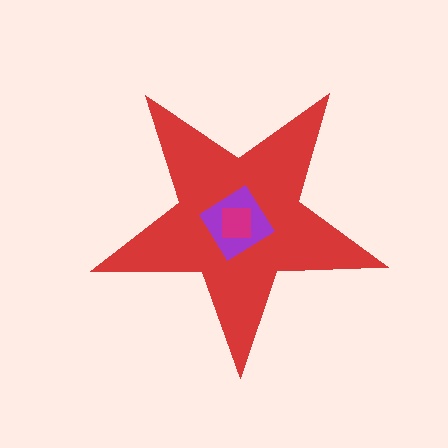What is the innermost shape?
The magenta square.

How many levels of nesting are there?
3.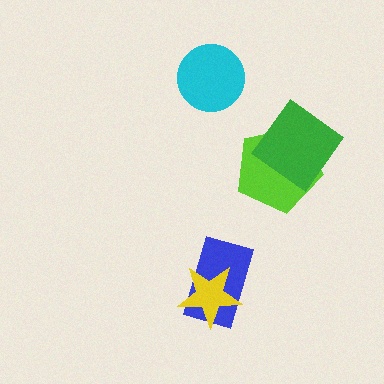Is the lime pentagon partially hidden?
Yes, it is partially covered by another shape.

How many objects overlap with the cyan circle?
0 objects overlap with the cyan circle.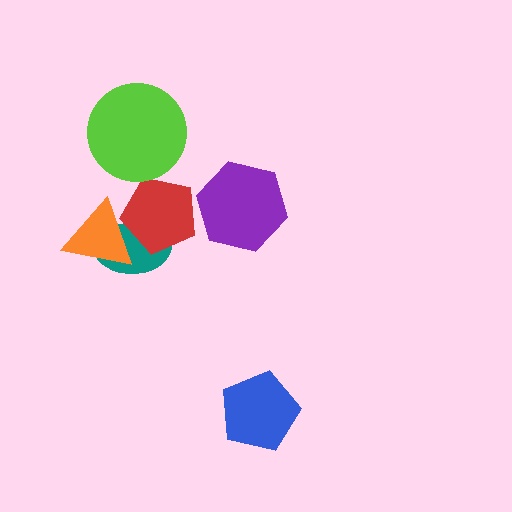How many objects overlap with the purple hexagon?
0 objects overlap with the purple hexagon.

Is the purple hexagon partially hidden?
No, no other shape covers it.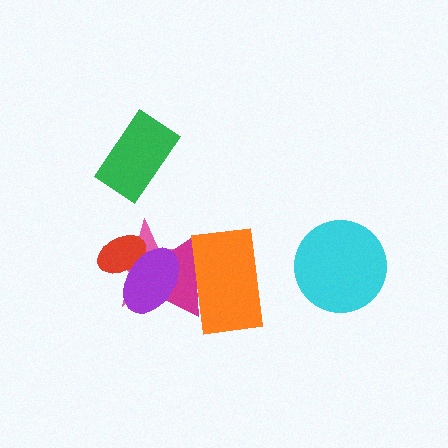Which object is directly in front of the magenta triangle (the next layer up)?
The purple ellipse is directly in front of the magenta triangle.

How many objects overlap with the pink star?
4 objects overlap with the pink star.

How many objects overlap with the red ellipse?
3 objects overlap with the red ellipse.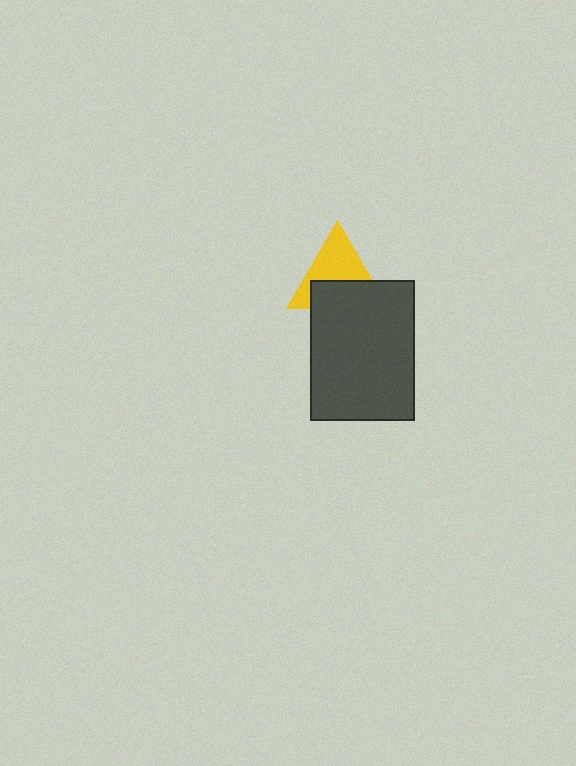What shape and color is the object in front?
The object in front is a dark gray rectangle.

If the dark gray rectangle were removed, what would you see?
You would see the complete yellow triangle.